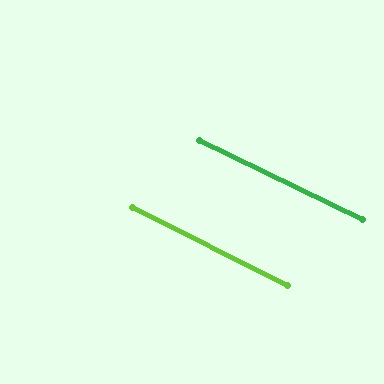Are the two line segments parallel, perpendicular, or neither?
Parallel — their directions differ by only 0.5°.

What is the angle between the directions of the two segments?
Approximately 1 degree.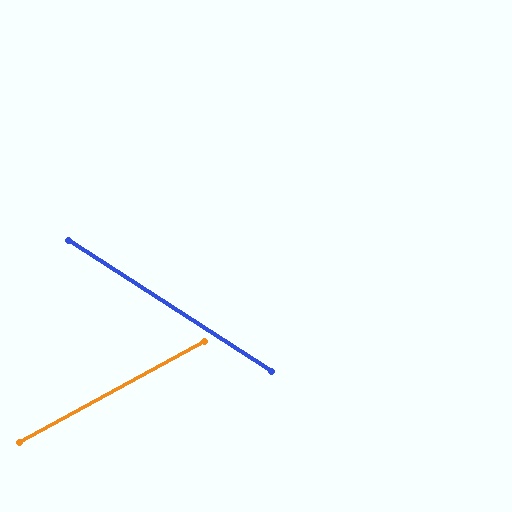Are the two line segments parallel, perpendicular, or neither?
Neither parallel nor perpendicular — they differ by about 62°.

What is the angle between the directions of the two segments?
Approximately 62 degrees.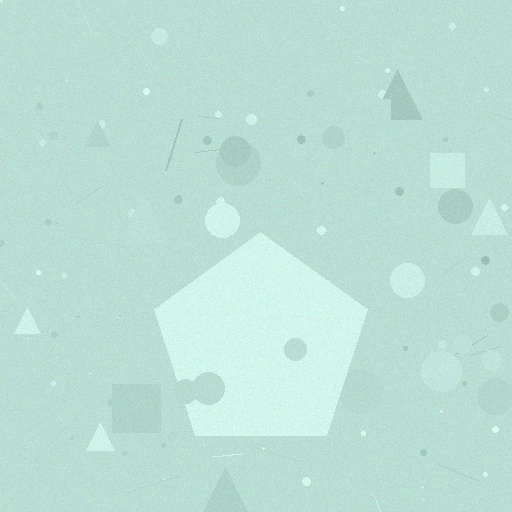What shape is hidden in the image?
A pentagon is hidden in the image.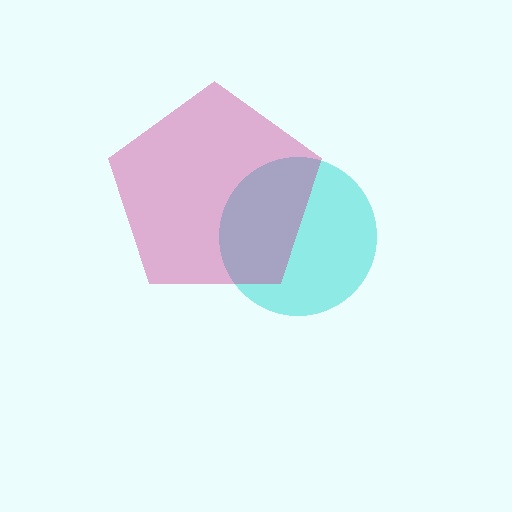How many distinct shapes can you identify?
There are 2 distinct shapes: a cyan circle, a magenta pentagon.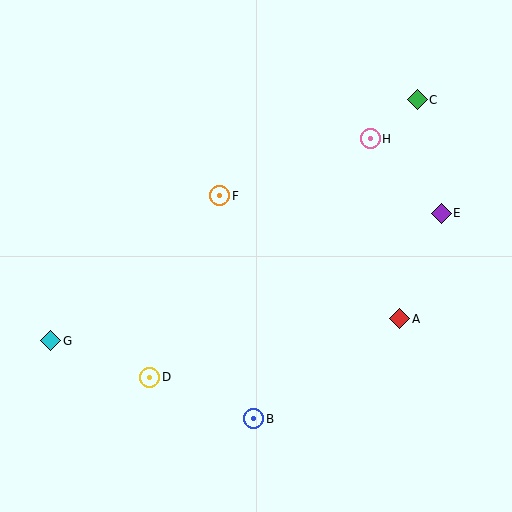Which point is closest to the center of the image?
Point F at (220, 196) is closest to the center.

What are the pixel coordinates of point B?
Point B is at (254, 419).